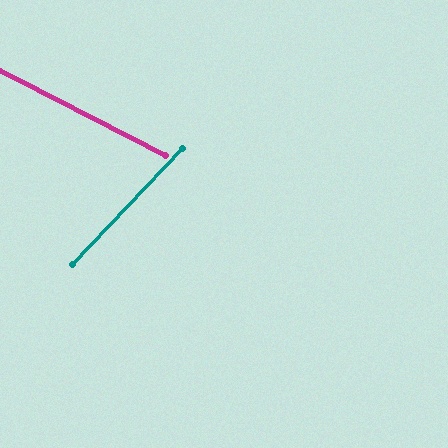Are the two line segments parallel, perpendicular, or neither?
Neither parallel nor perpendicular — they differ by about 73°.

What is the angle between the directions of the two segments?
Approximately 73 degrees.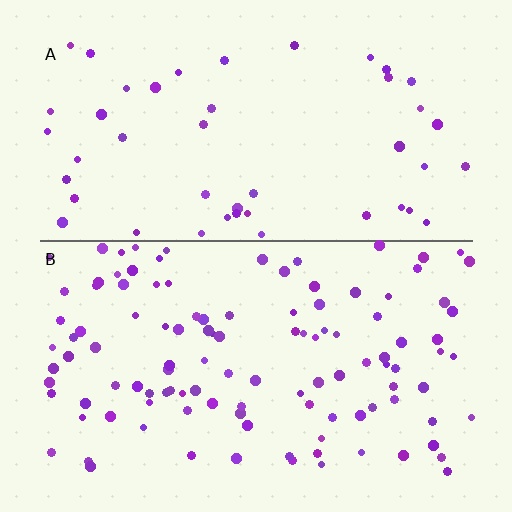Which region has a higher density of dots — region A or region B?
B (the bottom).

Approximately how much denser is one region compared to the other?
Approximately 2.4× — region B over region A.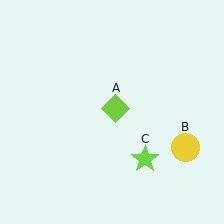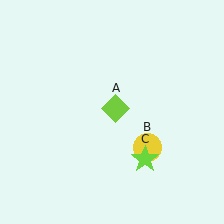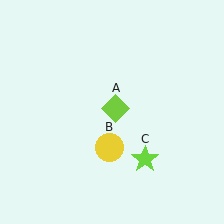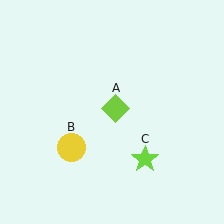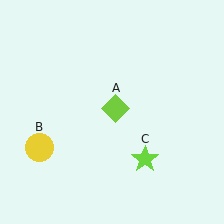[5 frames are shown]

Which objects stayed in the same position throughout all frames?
Lime diamond (object A) and lime star (object C) remained stationary.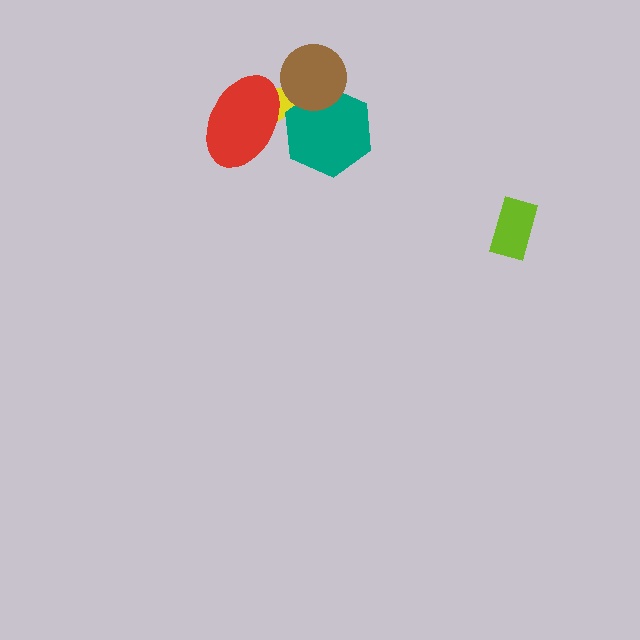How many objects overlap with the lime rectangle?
0 objects overlap with the lime rectangle.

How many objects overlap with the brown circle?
2 objects overlap with the brown circle.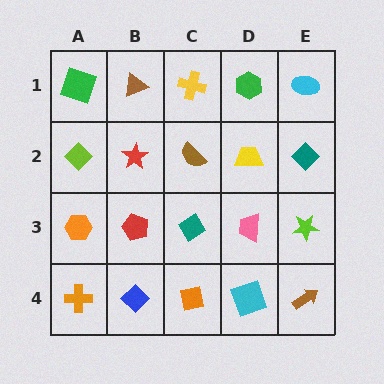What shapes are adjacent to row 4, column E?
A lime star (row 3, column E), a cyan square (row 4, column D).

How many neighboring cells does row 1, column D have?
3.